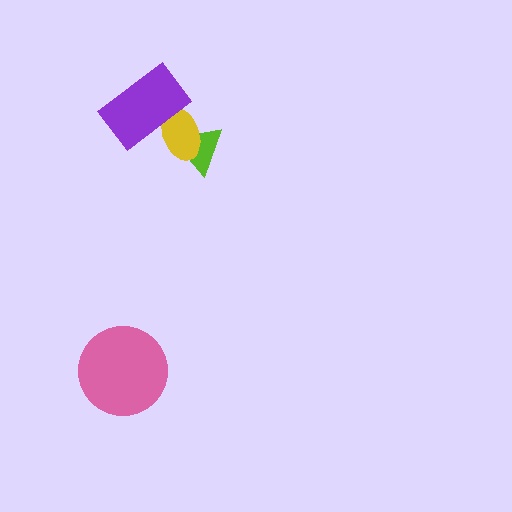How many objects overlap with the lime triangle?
1 object overlaps with the lime triangle.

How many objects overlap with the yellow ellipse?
2 objects overlap with the yellow ellipse.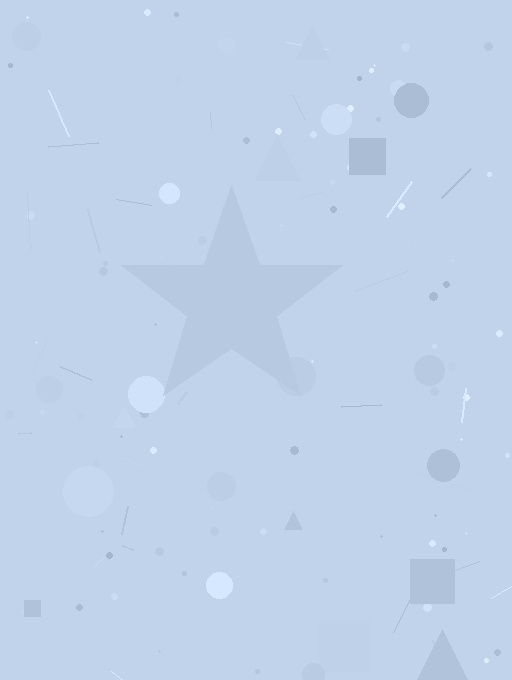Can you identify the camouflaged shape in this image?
The camouflaged shape is a star.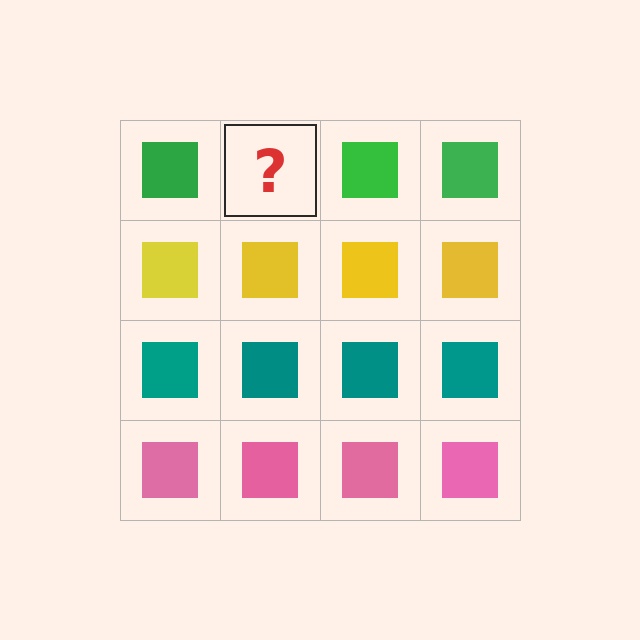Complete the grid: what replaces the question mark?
The question mark should be replaced with a green square.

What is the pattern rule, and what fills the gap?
The rule is that each row has a consistent color. The gap should be filled with a green square.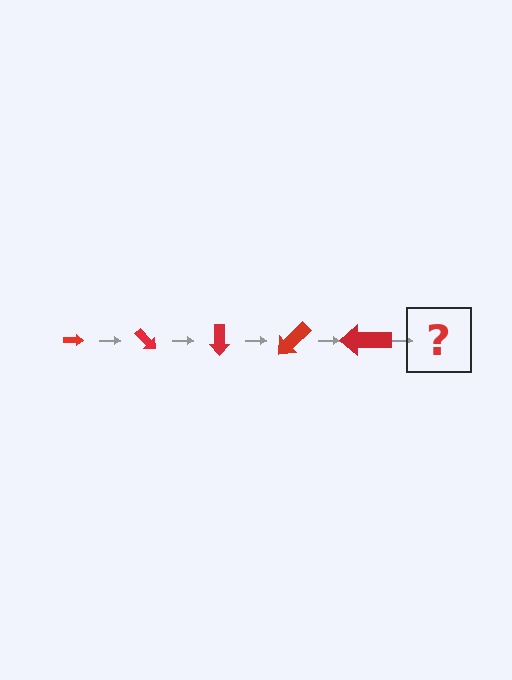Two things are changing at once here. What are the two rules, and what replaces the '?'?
The two rules are that the arrow grows larger each step and it rotates 45 degrees each step. The '?' should be an arrow, larger than the previous one and rotated 225 degrees from the start.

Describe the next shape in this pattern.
It should be an arrow, larger than the previous one and rotated 225 degrees from the start.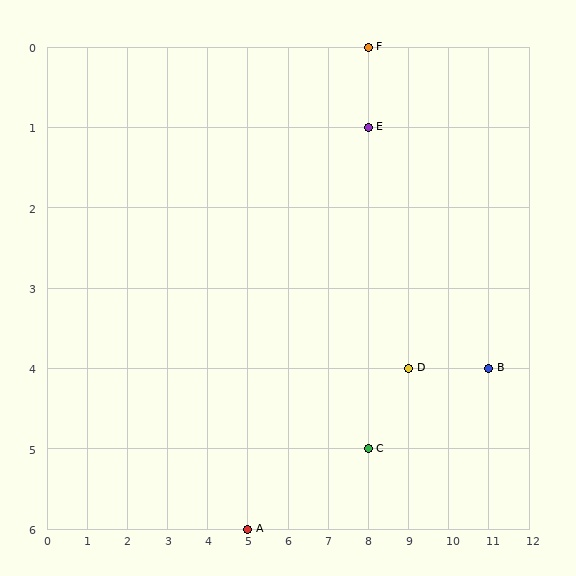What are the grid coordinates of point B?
Point B is at grid coordinates (11, 4).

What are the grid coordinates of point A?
Point A is at grid coordinates (5, 6).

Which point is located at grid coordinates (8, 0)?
Point F is at (8, 0).